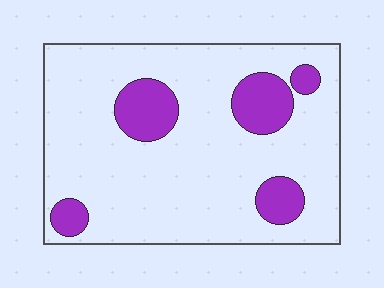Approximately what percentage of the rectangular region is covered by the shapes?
Approximately 15%.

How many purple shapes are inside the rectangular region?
5.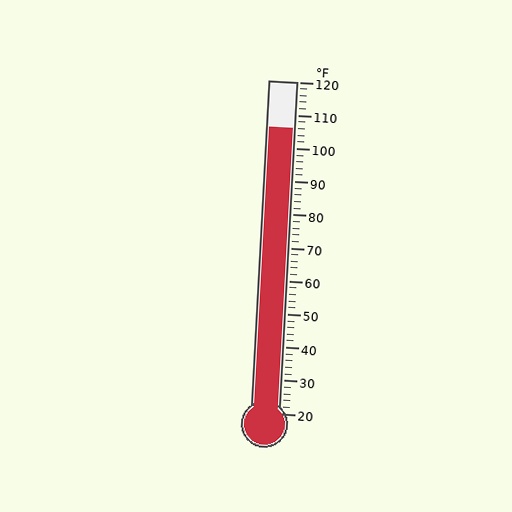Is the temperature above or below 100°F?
The temperature is above 100°F.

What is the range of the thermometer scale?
The thermometer scale ranges from 20°F to 120°F.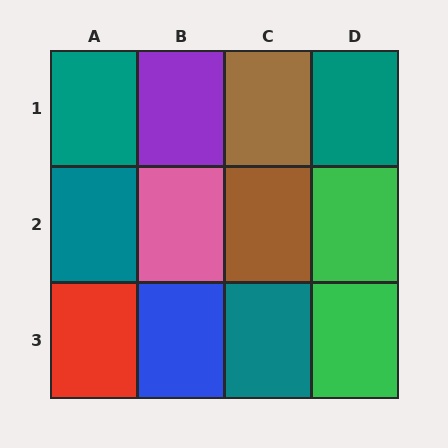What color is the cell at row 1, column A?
Teal.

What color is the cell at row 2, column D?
Green.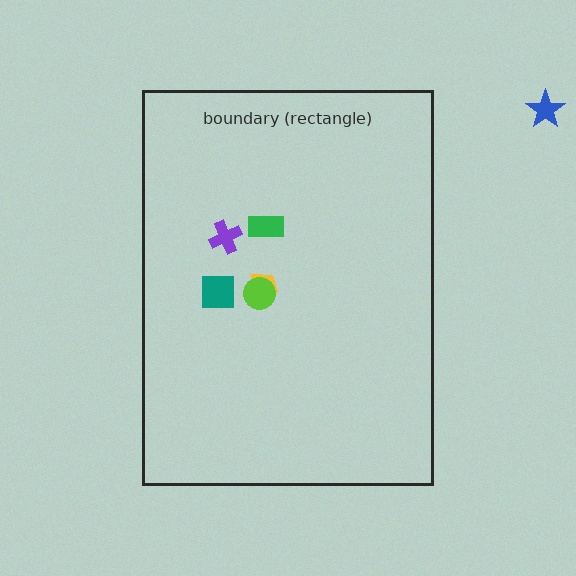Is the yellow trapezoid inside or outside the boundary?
Inside.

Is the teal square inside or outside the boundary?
Inside.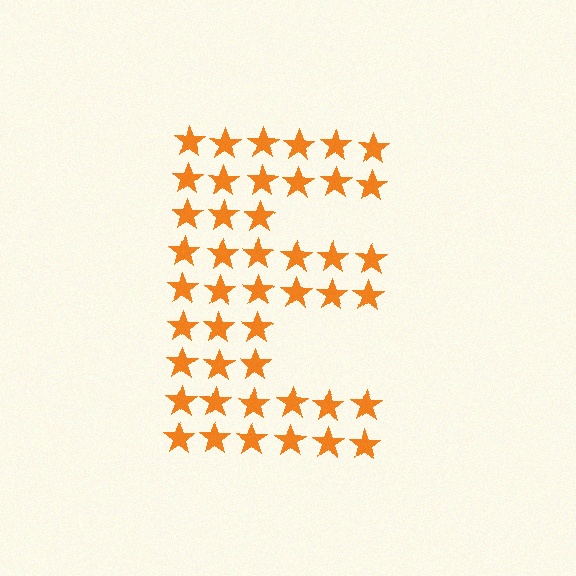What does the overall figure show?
The overall figure shows the letter E.